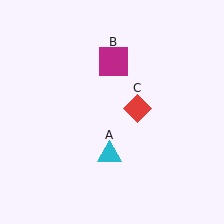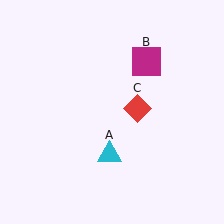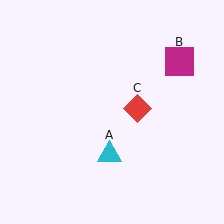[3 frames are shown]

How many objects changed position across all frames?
1 object changed position: magenta square (object B).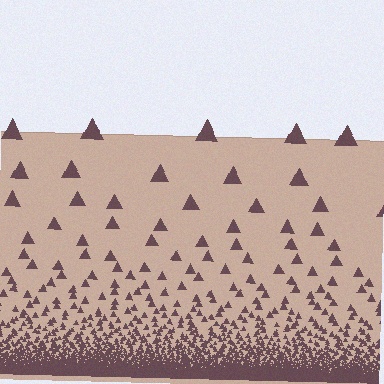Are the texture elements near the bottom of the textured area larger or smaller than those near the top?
Smaller. The gradient is inverted — elements near the bottom are smaller and denser.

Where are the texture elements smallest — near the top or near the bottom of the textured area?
Near the bottom.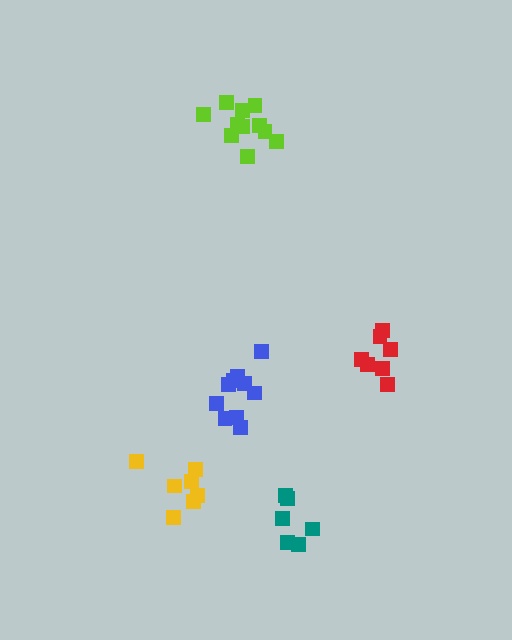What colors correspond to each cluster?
The clusters are colored: blue, lime, teal, yellow, red.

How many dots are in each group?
Group 1: 10 dots, Group 2: 11 dots, Group 3: 6 dots, Group 4: 7 dots, Group 5: 7 dots (41 total).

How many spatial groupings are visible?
There are 5 spatial groupings.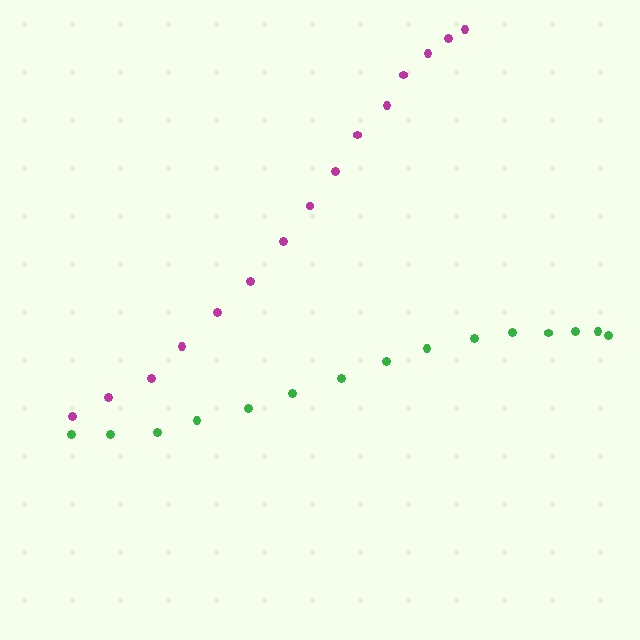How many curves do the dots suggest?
There are 2 distinct paths.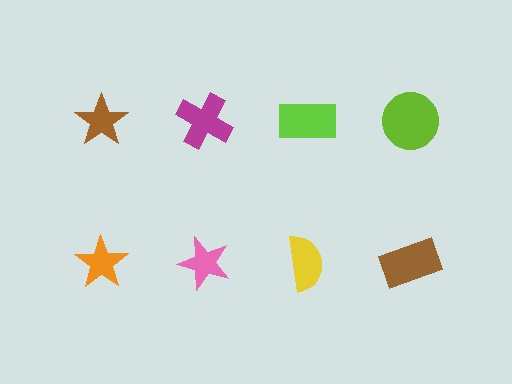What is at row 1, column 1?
A brown star.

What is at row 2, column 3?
A yellow semicircle.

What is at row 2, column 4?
A brown rectangle.